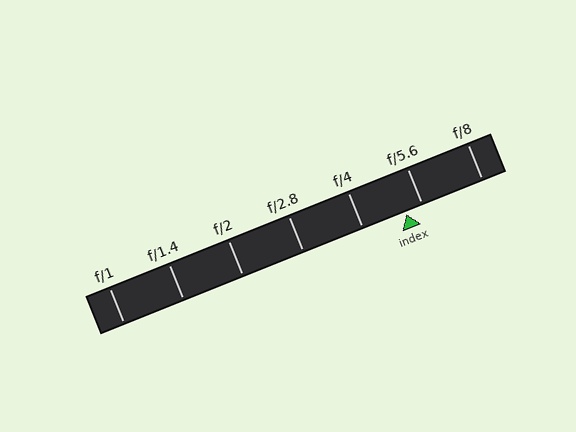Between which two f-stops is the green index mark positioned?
The index mark is between f/4 and f/5.6.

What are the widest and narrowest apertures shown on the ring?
The widest aperture shown is f/1 and the narrowest is f/8.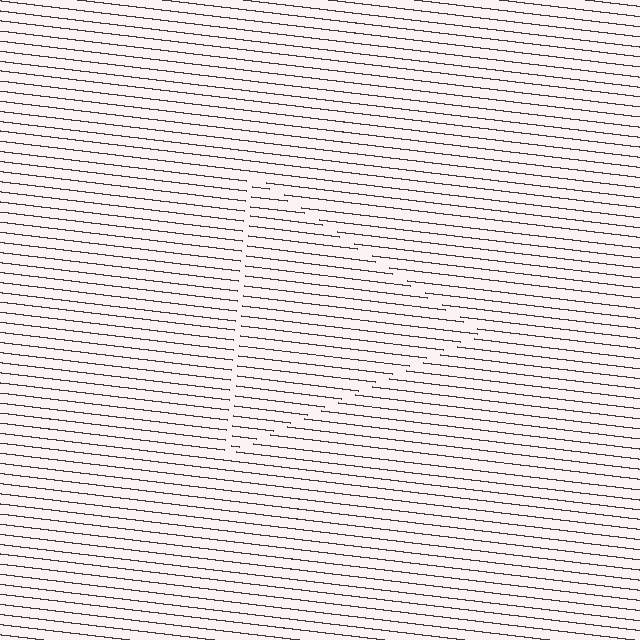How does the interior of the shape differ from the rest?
The interior of the shape contains the same grating, shifted by half a period — the contour is defined by the phase discontinuity where line-ends from the inner and outer gratings abut.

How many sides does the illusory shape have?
3 sides — the line-ends trace a triangle.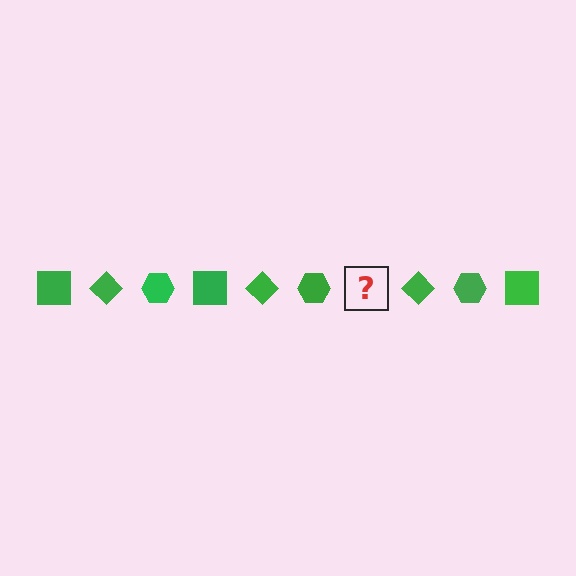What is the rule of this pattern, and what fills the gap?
The rule is that the pattern cycles through square, diamond, hexagon shapes in green. The gap should be filled with a green square.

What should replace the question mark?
The question mark should be replaced with a green square.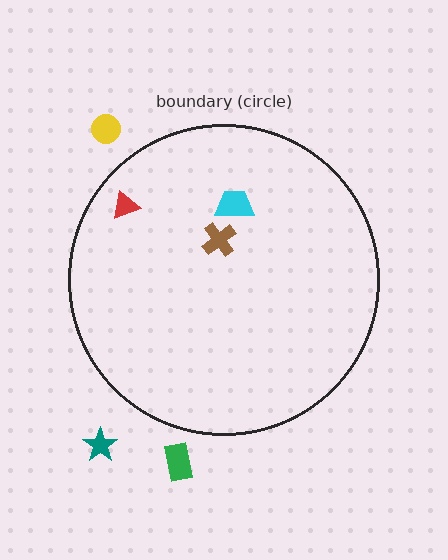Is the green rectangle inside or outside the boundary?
Outside.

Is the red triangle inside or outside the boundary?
Inside.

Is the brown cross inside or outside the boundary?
Inside.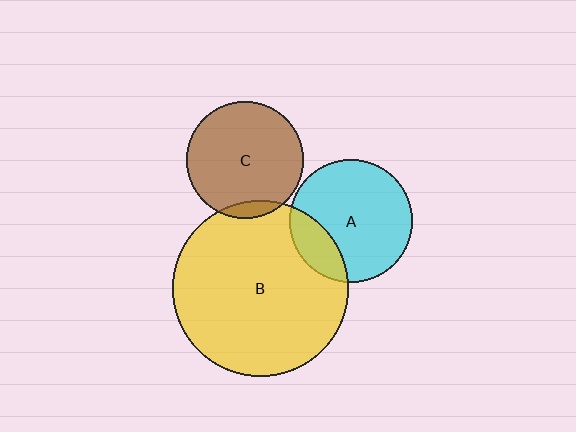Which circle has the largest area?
Circle B (yellow).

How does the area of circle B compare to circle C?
Approximately 2.3 times.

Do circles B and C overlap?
Yes.